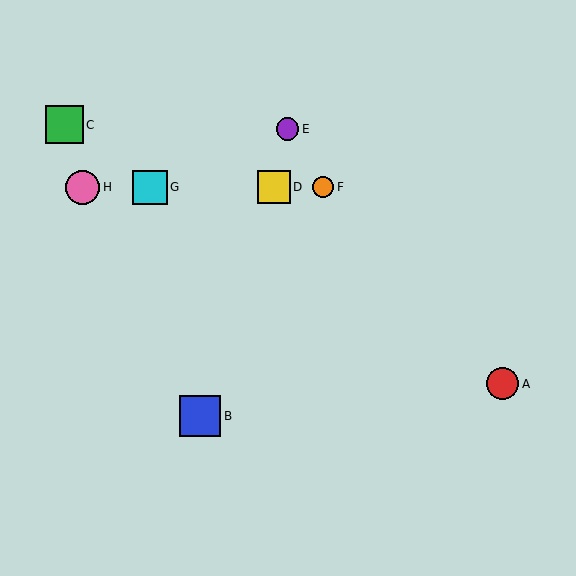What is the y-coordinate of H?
Object H is at y≈187.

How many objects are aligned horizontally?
4 objects (D, F, G, H) are aligned horizontally.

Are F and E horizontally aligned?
No, F is at y≈187 and E is at y≈129.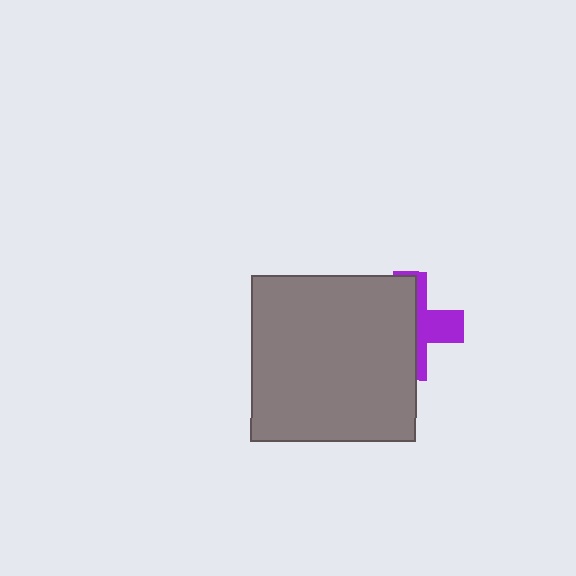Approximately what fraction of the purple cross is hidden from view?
Roughly 61% of the purple cross is hidden behind the gray square.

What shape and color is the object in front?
The object in front is a gray square.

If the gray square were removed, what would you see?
You would see the complete purple cross.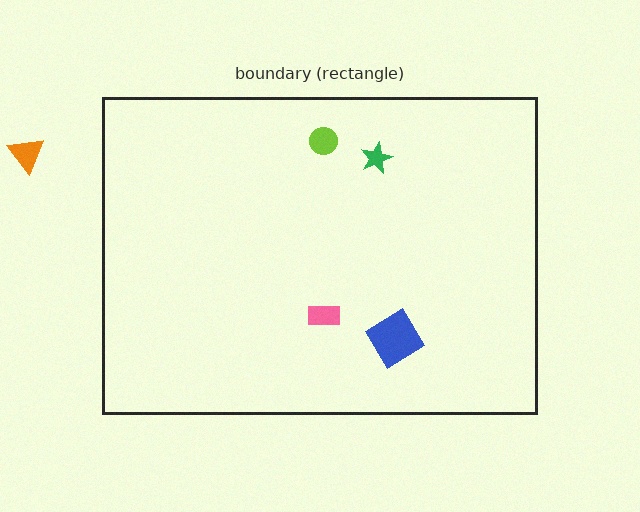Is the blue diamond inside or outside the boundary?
Inside.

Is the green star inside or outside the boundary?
Inside.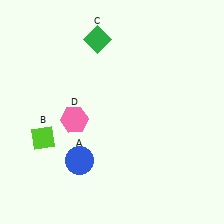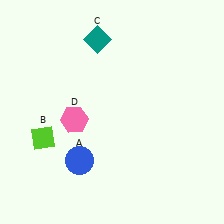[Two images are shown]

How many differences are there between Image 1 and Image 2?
There is 1 difference between the two images.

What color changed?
The diamond (C) changed from green in Image 1 to teal in Image 2.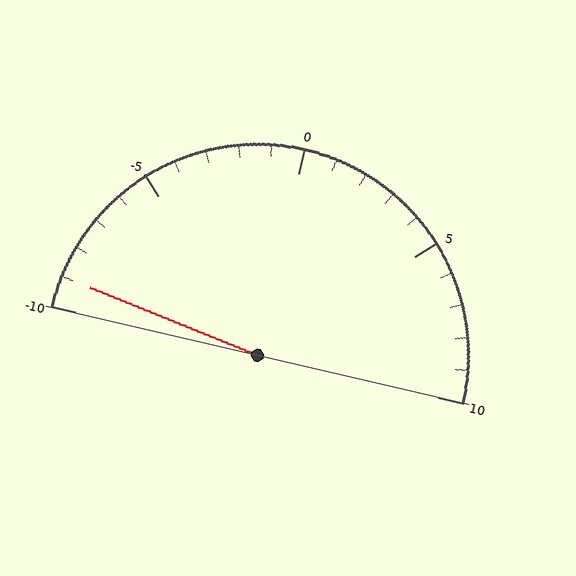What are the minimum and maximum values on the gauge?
The gauge ranges from -10 to 10.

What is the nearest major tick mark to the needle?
The nearest major tick mark is -10.